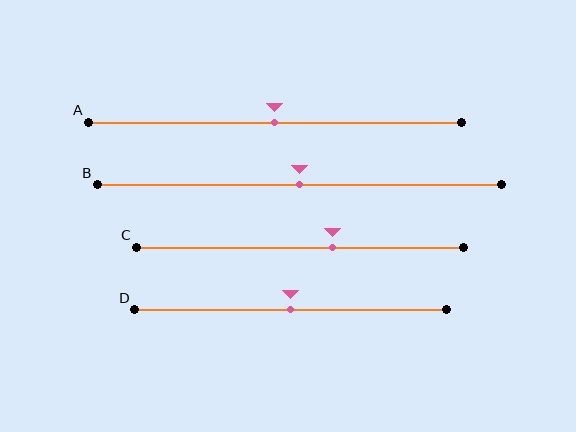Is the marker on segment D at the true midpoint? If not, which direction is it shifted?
Yes, the marker on segment D is at the true midpoint.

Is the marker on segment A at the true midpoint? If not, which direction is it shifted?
Yes, the marker on segment A is at the true midpoint.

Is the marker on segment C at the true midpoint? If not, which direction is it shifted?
No, the marker on segment C is shifted to the right by about 10% of the segment length.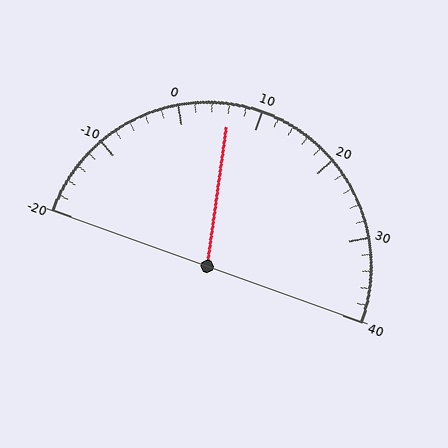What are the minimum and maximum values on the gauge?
The gauge ranges from -20 to 40.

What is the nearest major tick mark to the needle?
The nearest major tick mark is 10.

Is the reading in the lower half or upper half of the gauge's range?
The reading is in the lower half of the range (-20 to 40).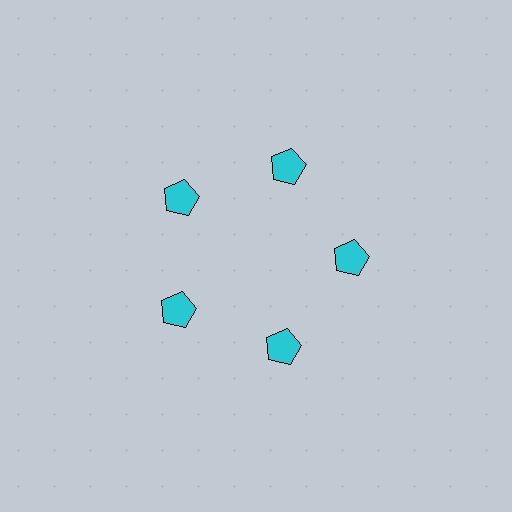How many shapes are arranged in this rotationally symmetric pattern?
There are 5 shapes, arranged in 5 groups of 1.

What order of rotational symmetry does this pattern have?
This pattern has 5-fold rotational symmetry.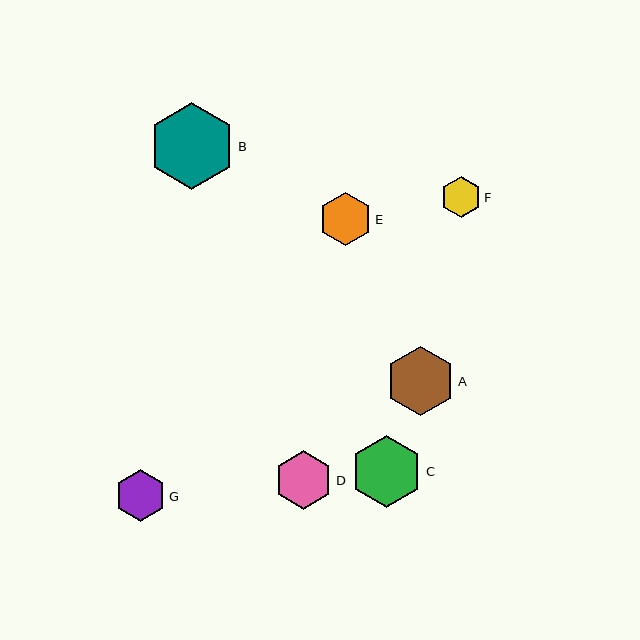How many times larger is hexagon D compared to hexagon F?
Hexagon D is approximately 1.4 times the size of hexagon F.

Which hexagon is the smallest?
Hexagon F is the smallest with a size of approximately 40 pixels.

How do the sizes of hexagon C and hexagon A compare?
Hexagon C and hexagon A are approximately the same size.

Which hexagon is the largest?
Hexagon B is the largest with a size of approximately 87 pixels.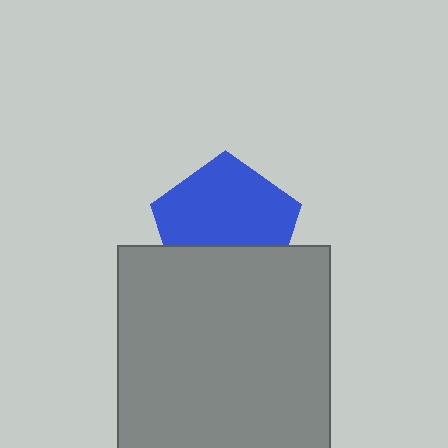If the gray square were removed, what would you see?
You would see the complete blue pentagon.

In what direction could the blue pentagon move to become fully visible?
The blue pentagon could move up. That would shift it out from behind the gray square entirely.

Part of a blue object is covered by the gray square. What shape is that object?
It is a pentagon.